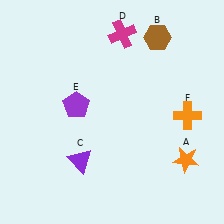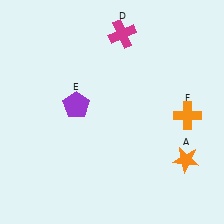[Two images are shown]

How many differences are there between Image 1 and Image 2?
There are 2 differences between the two images.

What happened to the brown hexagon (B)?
The brown hexagon (B) was removed in Image 2. It was in the top-right area of Image 1.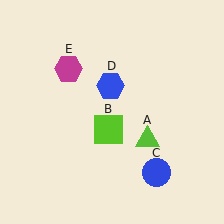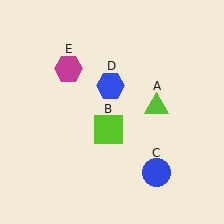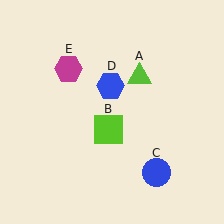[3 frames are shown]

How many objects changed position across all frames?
1 object changed position: lime triangle (object A).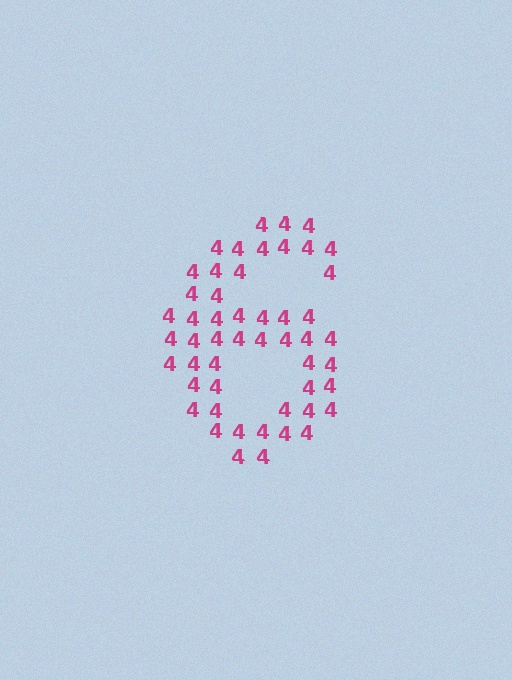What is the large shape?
The large shape is the digit 6.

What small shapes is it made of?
It is made of small digit 4's.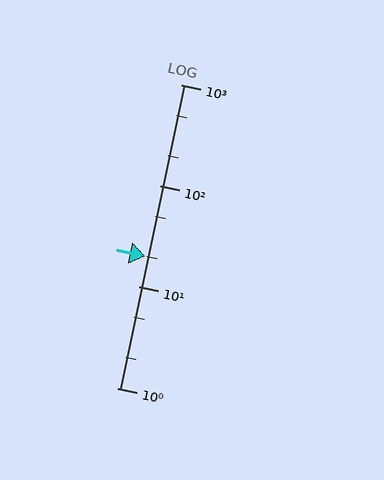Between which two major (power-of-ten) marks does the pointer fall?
The pointer is between 10 and 100.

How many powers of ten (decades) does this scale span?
The scale spans 3 decades, from 1 to 1000.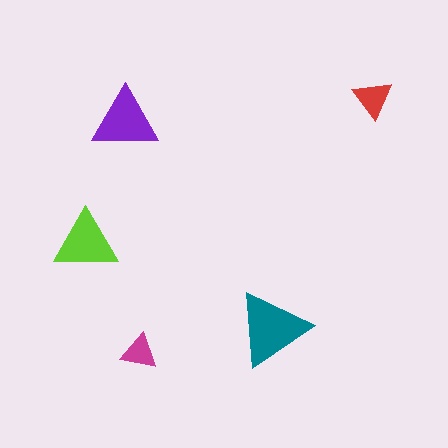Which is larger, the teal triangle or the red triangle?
The teal one.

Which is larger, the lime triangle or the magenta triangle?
The lime one.